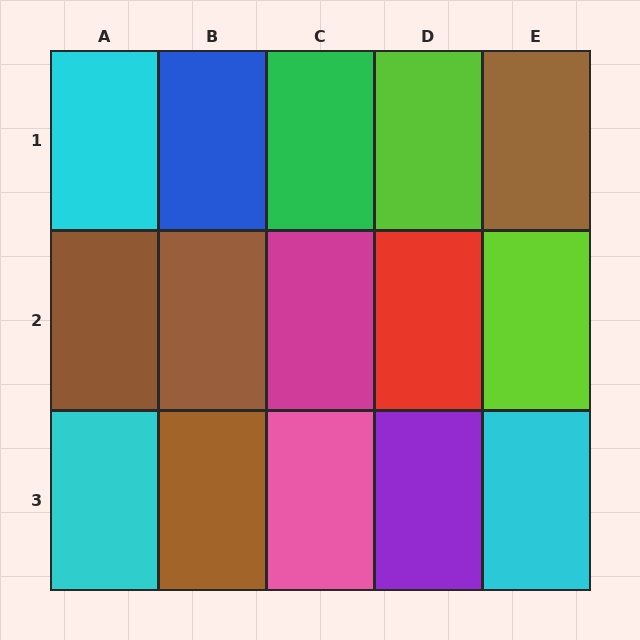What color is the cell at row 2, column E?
Lime.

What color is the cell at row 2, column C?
Magenta.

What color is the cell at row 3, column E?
Cyan.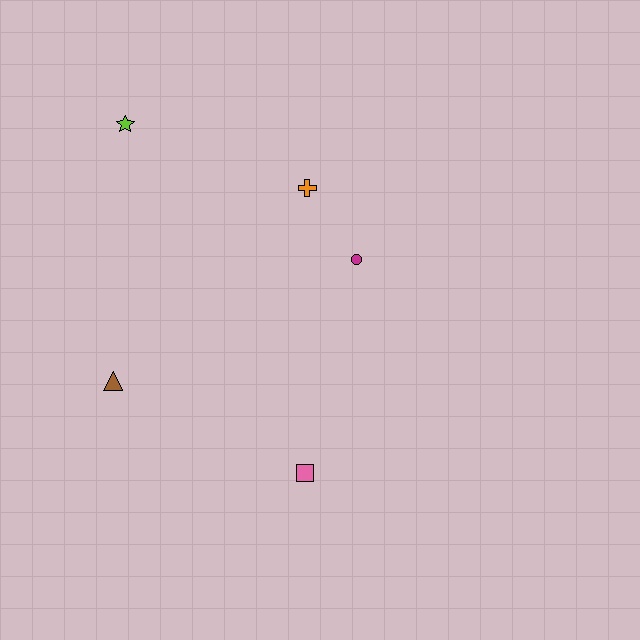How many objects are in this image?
There are 5 objects.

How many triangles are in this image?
There is 1 triangle.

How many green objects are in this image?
There are no green objects.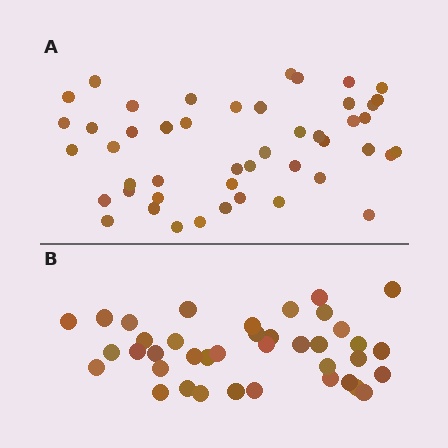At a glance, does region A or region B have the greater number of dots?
Region A (the top region) has more dots.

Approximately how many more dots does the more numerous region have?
Region A has roughly 8 or so more dots than region B.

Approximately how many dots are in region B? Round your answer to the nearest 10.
About 40 dots. (The exact count is 39, which rounds to 40.)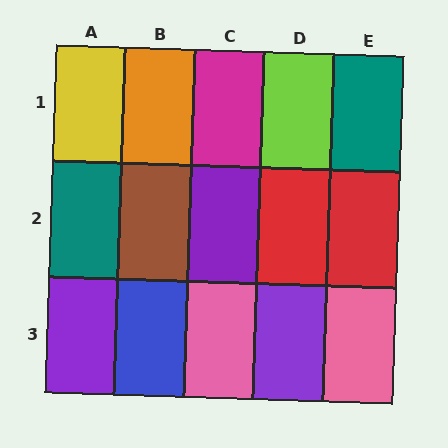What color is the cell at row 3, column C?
Pink.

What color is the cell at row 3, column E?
Pink.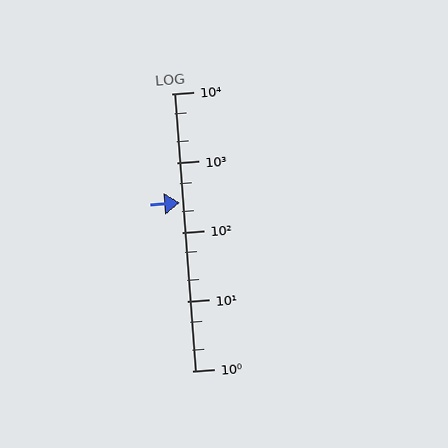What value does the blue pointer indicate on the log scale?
The pointer indicates approximately 270.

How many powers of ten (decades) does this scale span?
The scale spans 4 decades, from 1 to 10000.